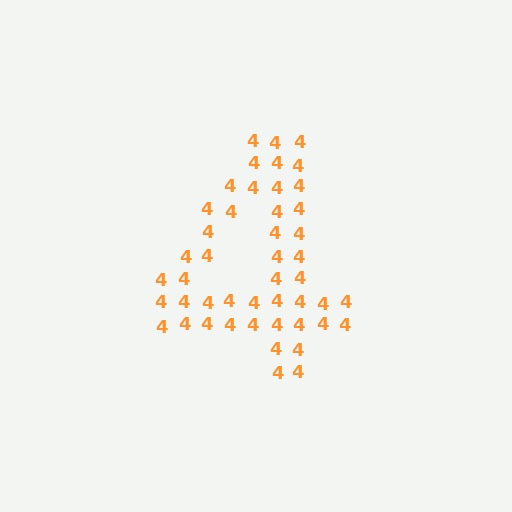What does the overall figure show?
The overall figure shows the digit 4.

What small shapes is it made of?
It is made of small digit 4's.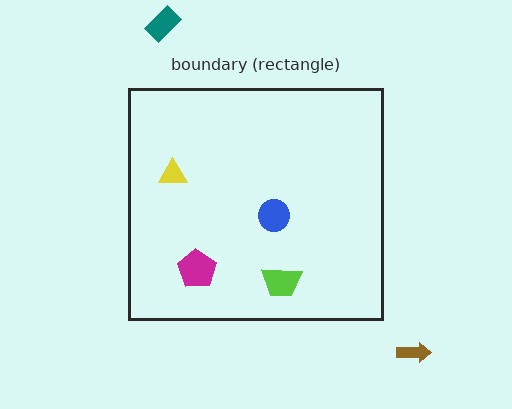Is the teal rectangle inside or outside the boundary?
Outside.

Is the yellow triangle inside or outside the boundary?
Inside.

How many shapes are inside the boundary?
4 inside, 2 outside.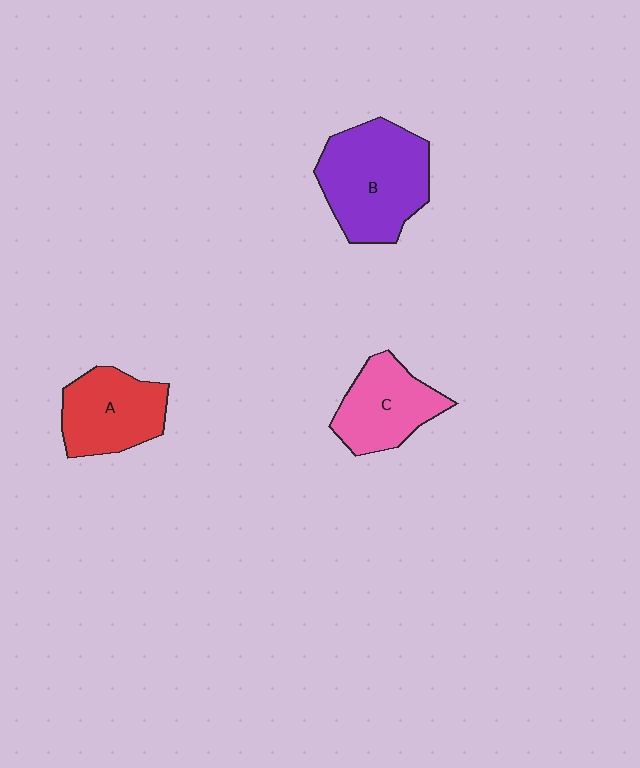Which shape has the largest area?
Shape B (purple).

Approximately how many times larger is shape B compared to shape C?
Approximately 1.5 times.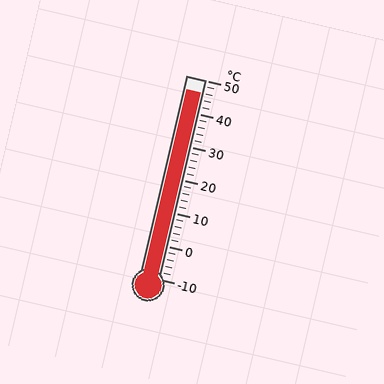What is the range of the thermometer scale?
The thermometer scale ranges from -10°C to 50°C.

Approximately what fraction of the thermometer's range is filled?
The thermometer is filled to approximately 95% of its range.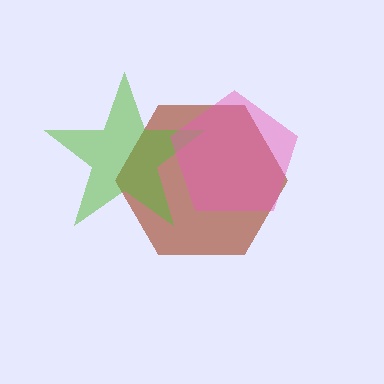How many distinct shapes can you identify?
There are 3 distinct shapes: a brown hexagon, a lime star, a pink pentagon.